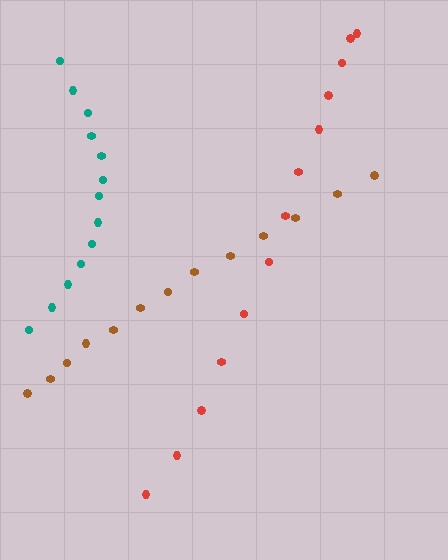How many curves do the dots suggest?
There are 3 distinct paths.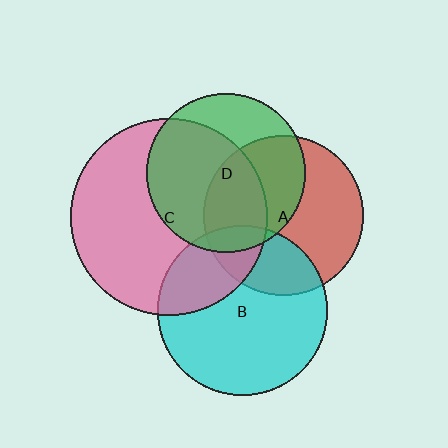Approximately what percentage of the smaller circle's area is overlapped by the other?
Approximately 45%.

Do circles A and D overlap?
Yes.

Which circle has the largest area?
Circle C (pink).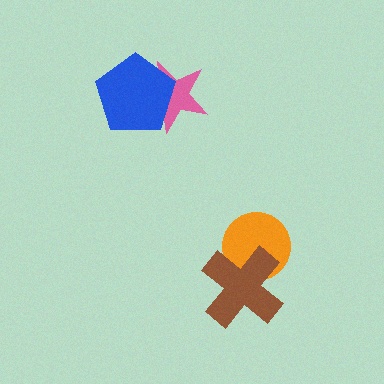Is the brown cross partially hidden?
No, no other shape covers it.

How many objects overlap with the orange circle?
1 object overlaps with the orange circle.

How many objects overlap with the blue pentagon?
1 object overlaps with the blue pentagon.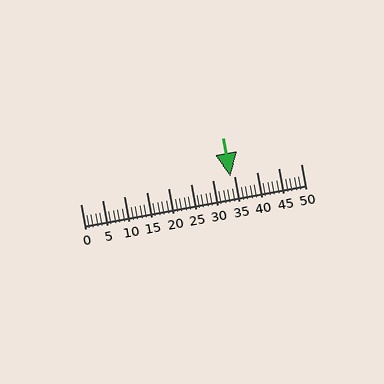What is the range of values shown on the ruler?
The ruler shows values from 0 to 50.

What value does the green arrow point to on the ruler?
The green arrow points to approximately 34.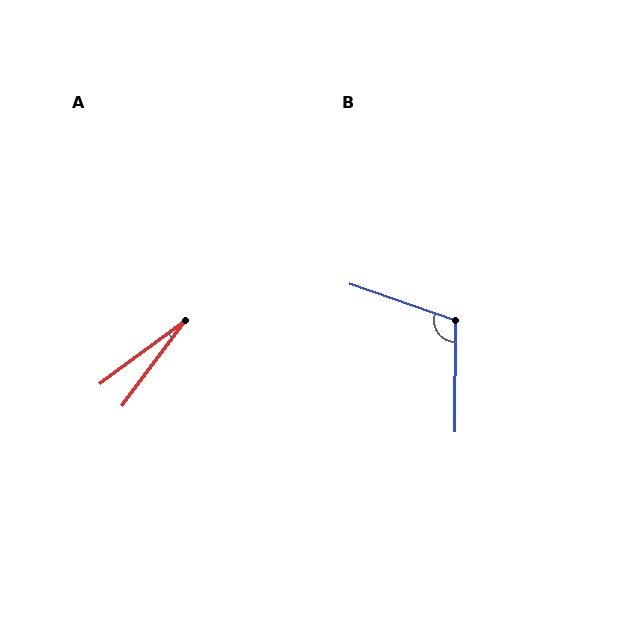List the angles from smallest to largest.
A (17°), B (109°).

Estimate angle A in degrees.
Approximately 17 degrees.